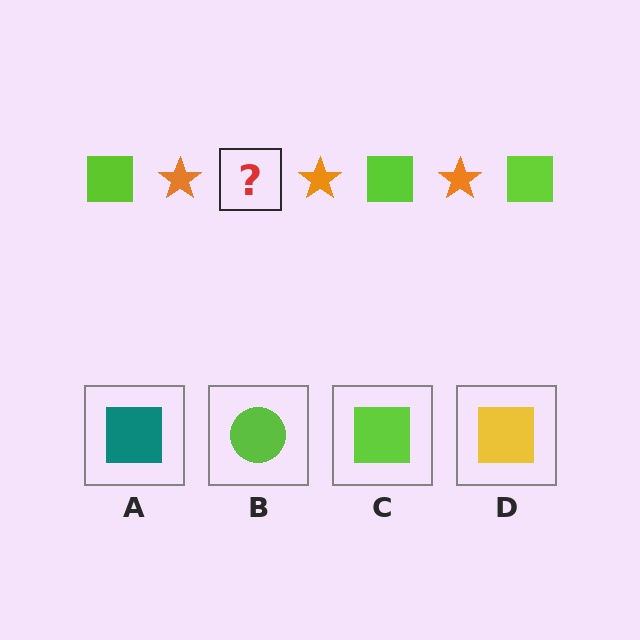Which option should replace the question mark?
Option C.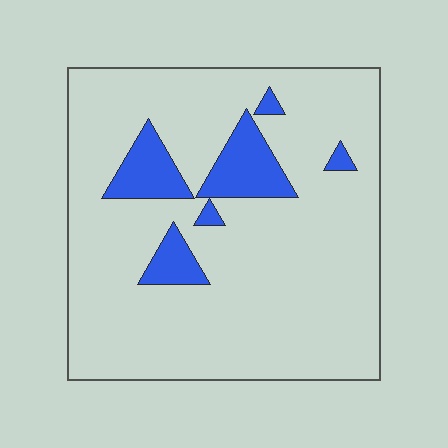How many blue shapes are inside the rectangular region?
6.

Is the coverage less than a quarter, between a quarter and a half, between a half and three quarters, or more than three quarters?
Less than a quarter.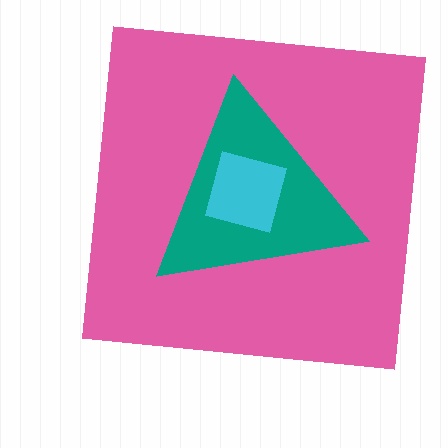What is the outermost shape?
The pink square.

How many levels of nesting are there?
3.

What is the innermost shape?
The cyan square.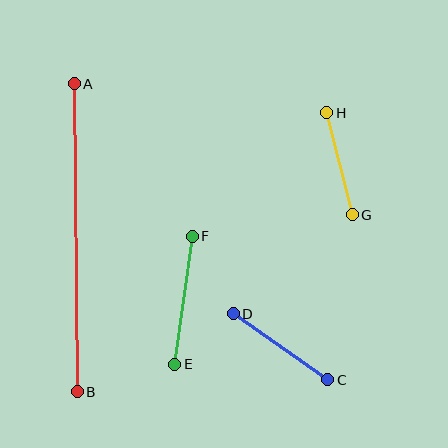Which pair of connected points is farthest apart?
Points A and B are farthest apart.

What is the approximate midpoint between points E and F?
The midpoint is at approximately (184, 300) pixels.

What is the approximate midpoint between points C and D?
The midpoint is at approximately (280, 347) pixels.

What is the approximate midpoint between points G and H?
The midpoint is at approximately (339, 164) pixels.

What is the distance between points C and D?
The distance is approximately 115 pixels.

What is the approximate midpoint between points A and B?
The midpoint is at approximately (76, 238) pixels.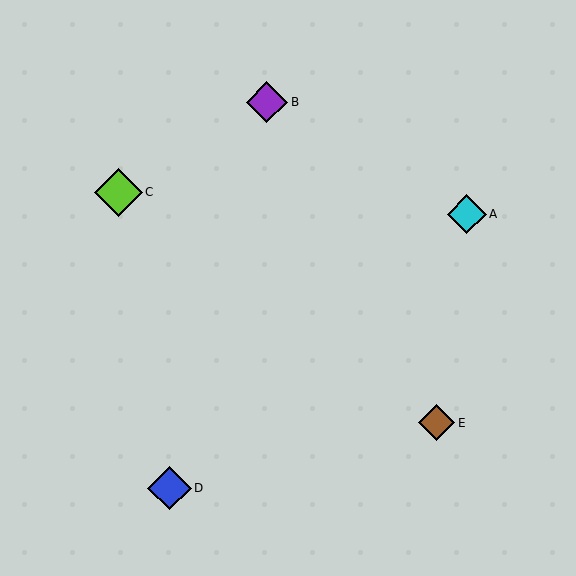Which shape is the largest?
The lime diamond (labeled C) is the largest.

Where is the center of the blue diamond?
The center of the blue diamond is at (169, 488).